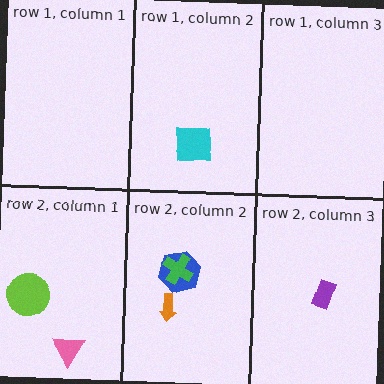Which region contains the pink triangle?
The row 2, column 1 region.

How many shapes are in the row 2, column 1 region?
2.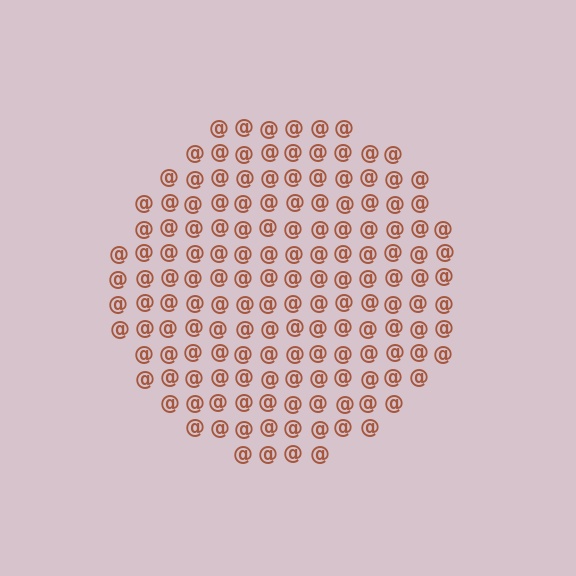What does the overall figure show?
The overall figure shows a circle.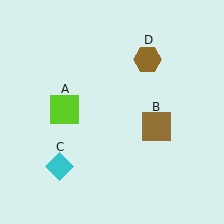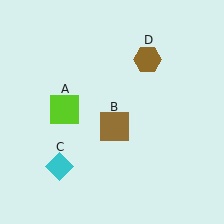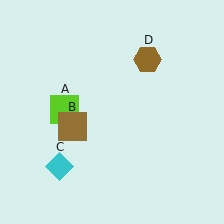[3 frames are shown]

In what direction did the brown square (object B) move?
The brown square (object B) moved left.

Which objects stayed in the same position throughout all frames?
Lime square (object A) and cyan diamond (object C) and brown hexagon (object D) remained stationary.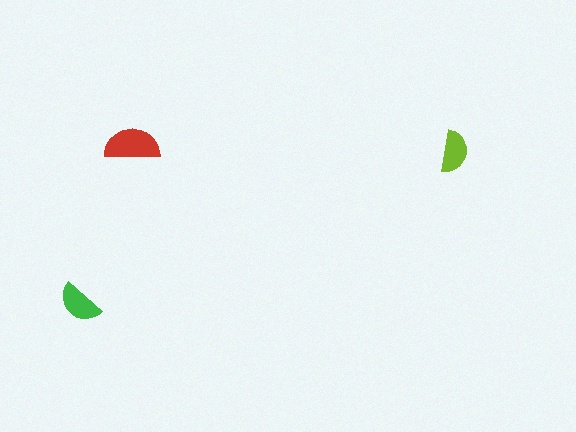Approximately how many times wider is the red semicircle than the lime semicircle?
About 1.5 times wider.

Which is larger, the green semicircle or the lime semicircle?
The green one.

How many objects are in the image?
There are 3 objects in the image.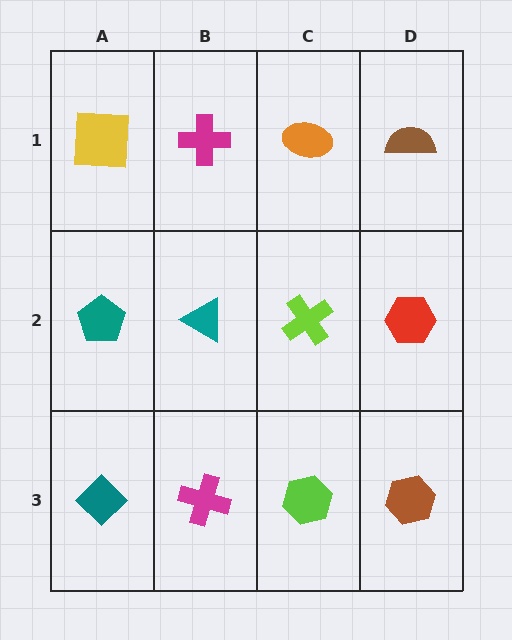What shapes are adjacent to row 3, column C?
A lime cross (row 2, column C), a magenta cross (row 3, column B), a brown hexagon (row 3, column D).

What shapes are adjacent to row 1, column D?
A red hexagon (row 2, column D), an orange ellipse (row 1, column C).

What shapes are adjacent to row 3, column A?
A teal pentagon (row 2, column A), a magenta cross (row 3, column B).